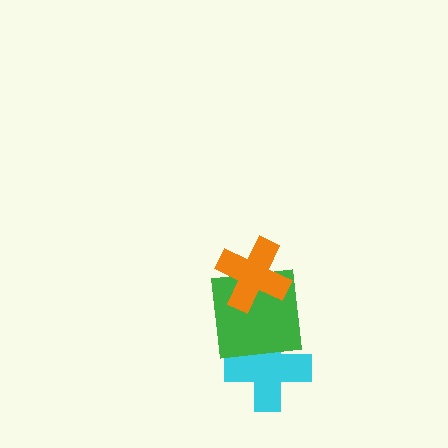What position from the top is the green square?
The green square is 2nd from the top.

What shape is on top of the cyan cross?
The green square is on top of the cyan cross.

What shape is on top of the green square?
The orange cross is on top of the green square.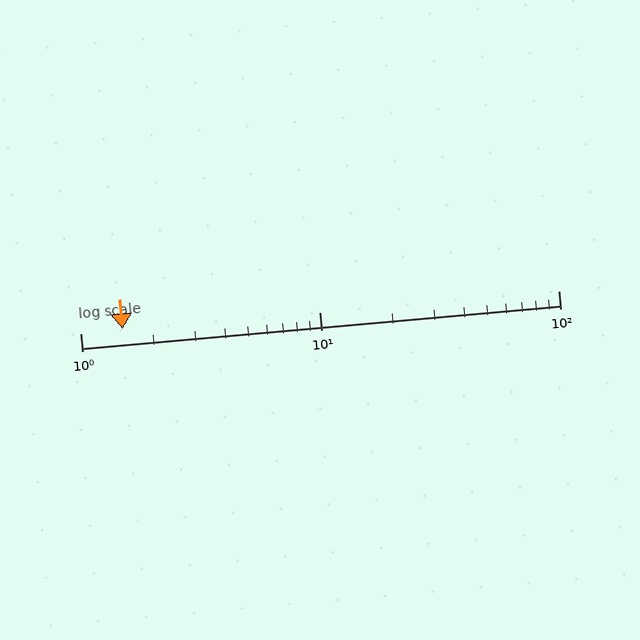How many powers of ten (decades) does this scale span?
The scale spans 2 decades, from 1 to 100.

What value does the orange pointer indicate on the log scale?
The pointer indicates approximately 1.5.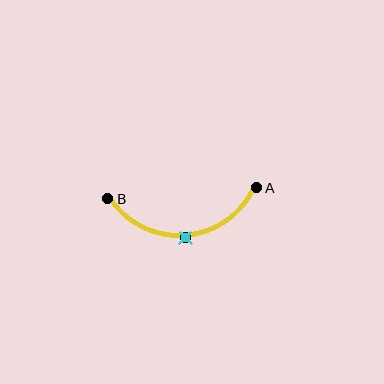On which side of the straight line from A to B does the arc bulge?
The arc bulges below the straight line connecting A and B.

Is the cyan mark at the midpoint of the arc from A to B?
Yes. The cyan mark lies on the arc at equal arc-length from both A and B — it is the arc midpoint.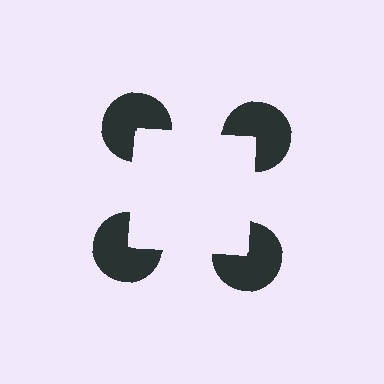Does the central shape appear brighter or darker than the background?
It typically appears slightly brighter than the background, even though no actual brightness change is drawn.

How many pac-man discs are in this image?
There are 4 — one at each vertex of the illusory square.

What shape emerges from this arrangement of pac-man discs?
An illusory square — its edges are inferred from the aligned wedge cuts in the pac-man discs, not physically drawn.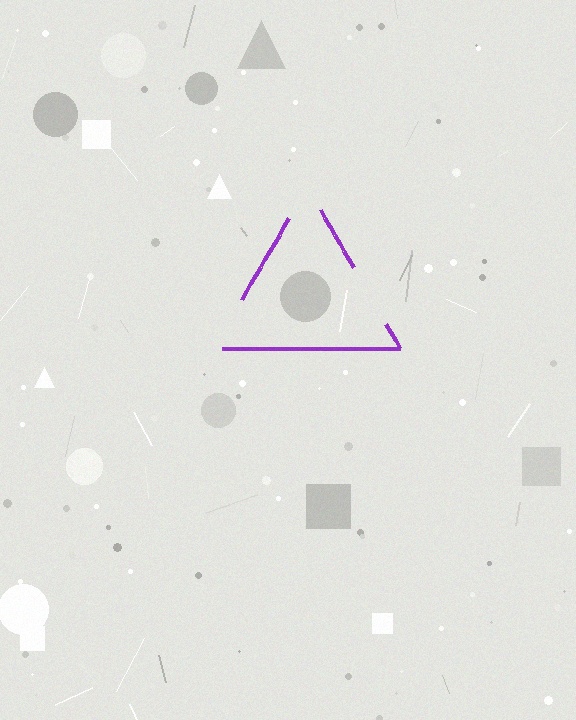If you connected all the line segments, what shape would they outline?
They would outline a triangle.